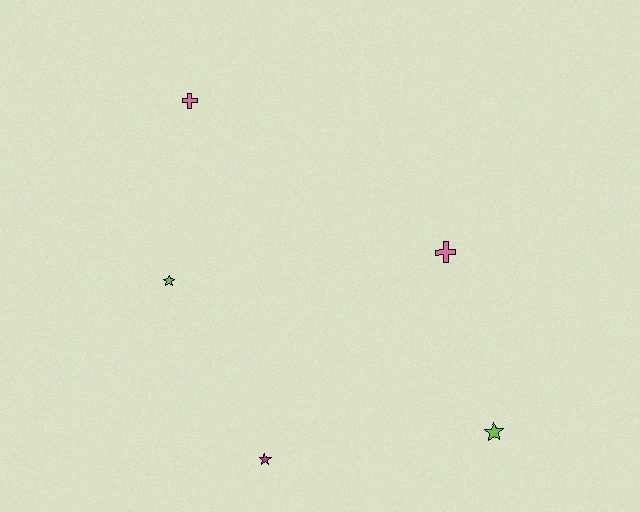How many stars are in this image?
There are 3 stars.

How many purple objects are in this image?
There are no purple objects.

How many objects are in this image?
There are 5 objects.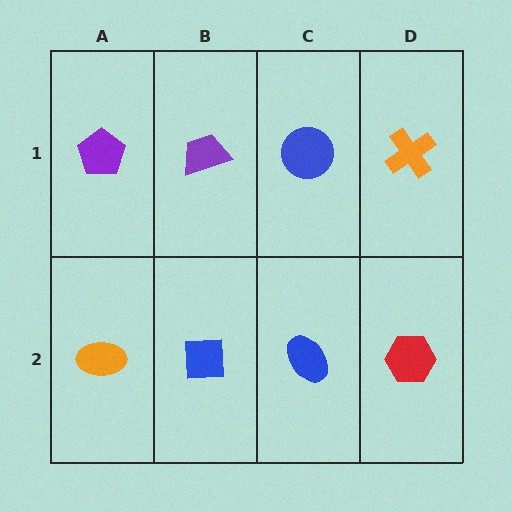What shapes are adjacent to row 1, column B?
A blue square (row 2, column B), a purple pentagon (row 1, column A), a blue circle (row 1, column C).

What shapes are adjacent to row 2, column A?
A purple pentagon (row 1, column A), a blue square (row 2, column B).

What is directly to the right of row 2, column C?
A red hexagon.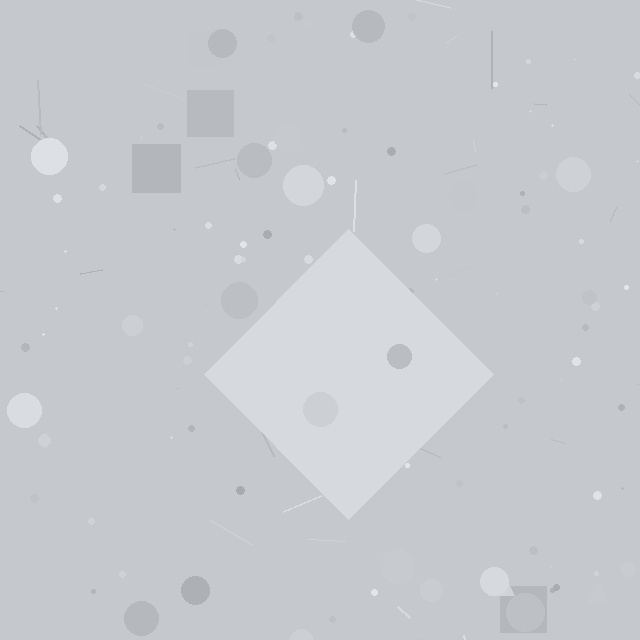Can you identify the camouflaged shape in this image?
The camouflaged shape is a diamond.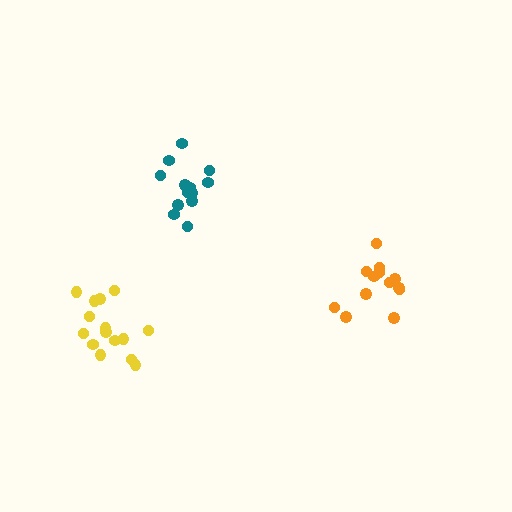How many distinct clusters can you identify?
There are 3 distinct clusters.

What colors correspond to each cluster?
The clusters are colored: orange, yellow, teal.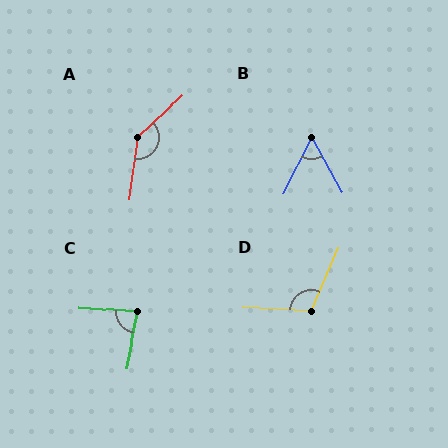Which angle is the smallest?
B, at approximately 56 degrees.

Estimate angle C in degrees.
Approximately 83 degrees.